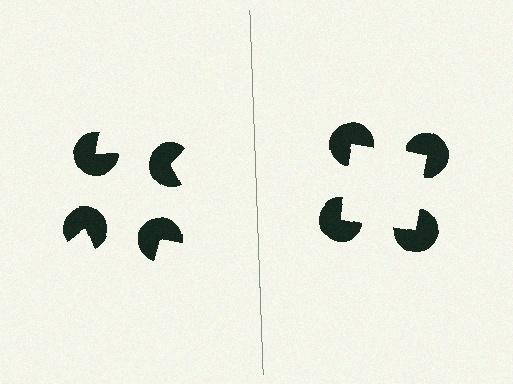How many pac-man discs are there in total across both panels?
8 — 4 on each side.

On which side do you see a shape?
An illusory square appears on the right side. On the left side the wedge cuts are rotated, so no coherent shape forms.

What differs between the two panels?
The pac-man discs are positioned identically on both sides; only the wedge orientations differ. On the right they align to a square; on the left they are misaligned.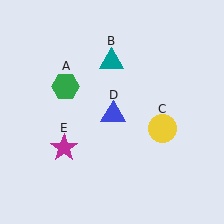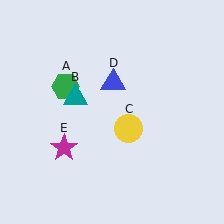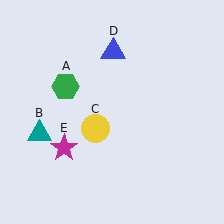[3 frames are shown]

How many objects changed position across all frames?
3 objects changed position: teal triangle (object B), yellow circle (object C), blue triangle (object D).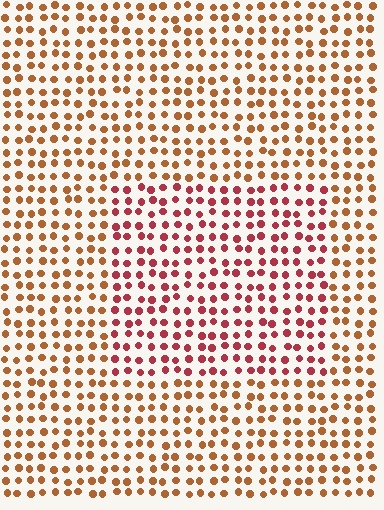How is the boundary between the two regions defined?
The boundary is defined purely by a slight shift in hue (about 34 degrees). Spacing, size, and orientation are identical on both sides.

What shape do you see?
I see a rectangle.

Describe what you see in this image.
The image is filled with small brown elements in a uniform arrangement. A rectangle-shaped region is visible where the elements are tinted to a slightly different hue, forming a subtle color boundary.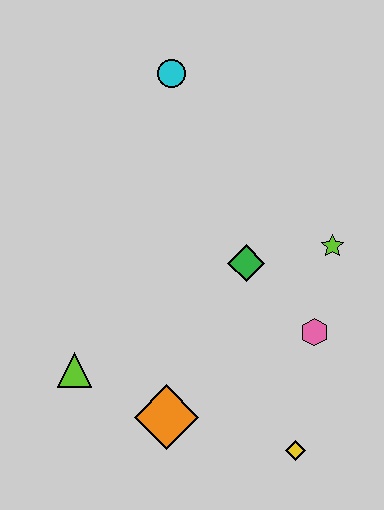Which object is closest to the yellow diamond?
The pink hexagon is closest to the yellow diamond.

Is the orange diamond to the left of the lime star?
Yes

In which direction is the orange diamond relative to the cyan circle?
The orange diamond is below the cyan circle.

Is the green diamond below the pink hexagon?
No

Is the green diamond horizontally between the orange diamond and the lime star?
Yes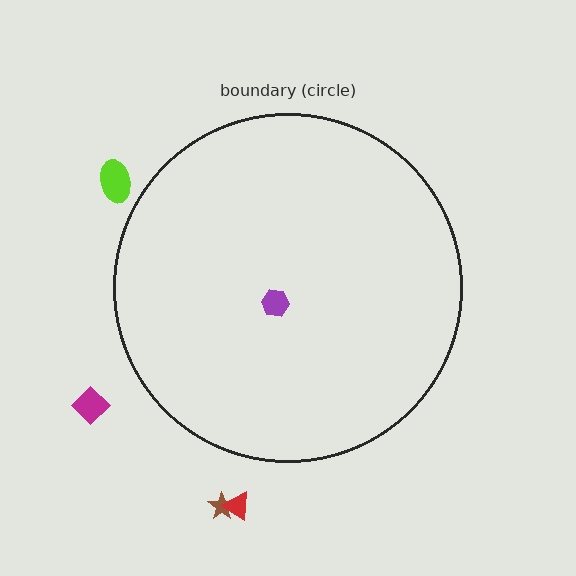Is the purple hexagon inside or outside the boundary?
Inside.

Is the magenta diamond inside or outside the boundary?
Outside.